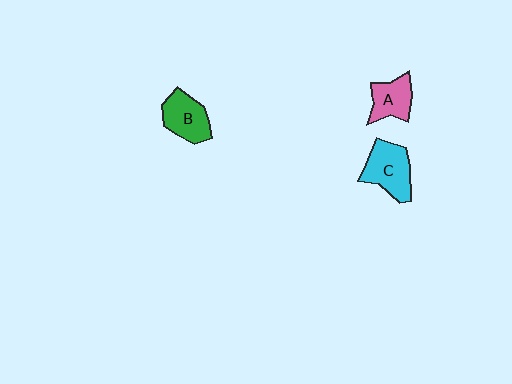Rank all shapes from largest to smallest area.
From largest to smallest: C (cyan), B (green), A (pink).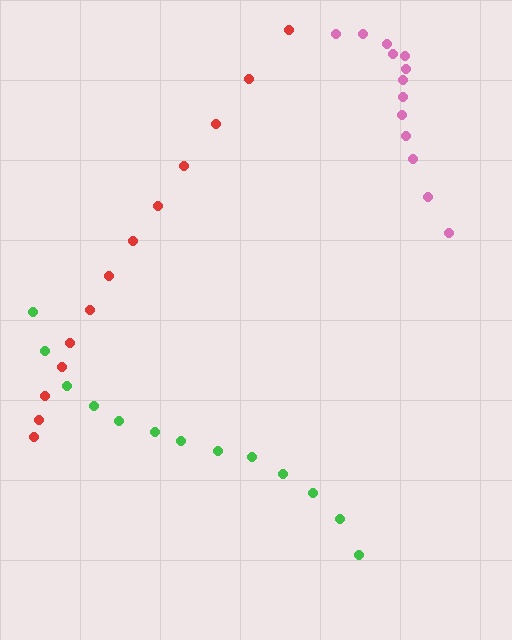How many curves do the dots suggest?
There are 3 distinct paths.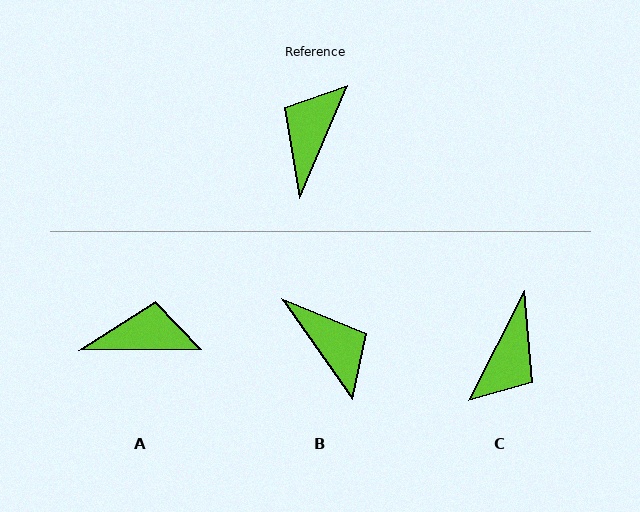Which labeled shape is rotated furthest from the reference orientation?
C, about 176 degrees away.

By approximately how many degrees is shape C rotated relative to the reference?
Approximately 176 degrees counter-clockwise.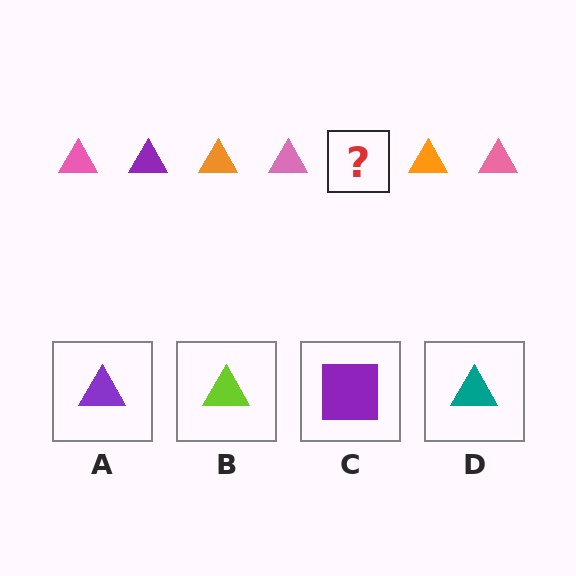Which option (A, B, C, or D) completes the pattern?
A.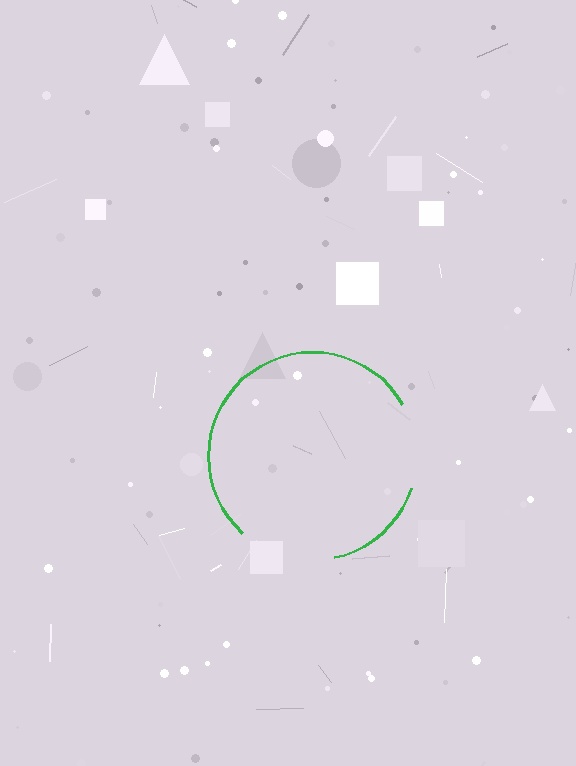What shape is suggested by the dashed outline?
The dashed outline suggests a circle.